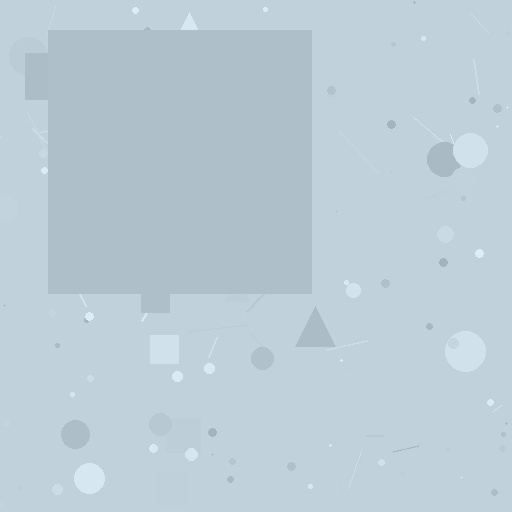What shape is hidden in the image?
A square is hidden in the image.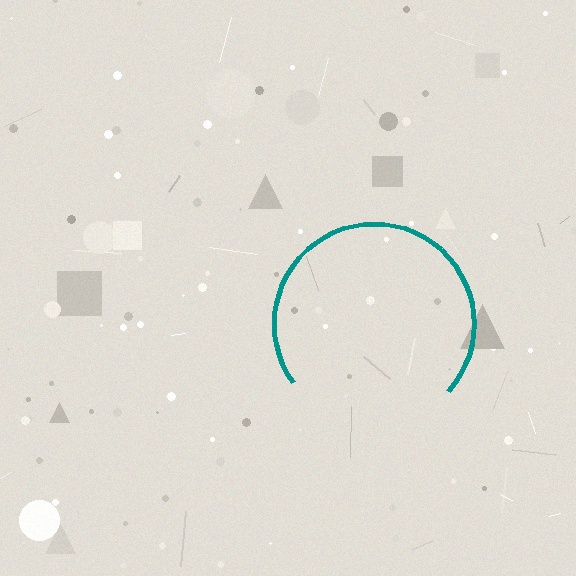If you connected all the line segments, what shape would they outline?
They would outline a circle.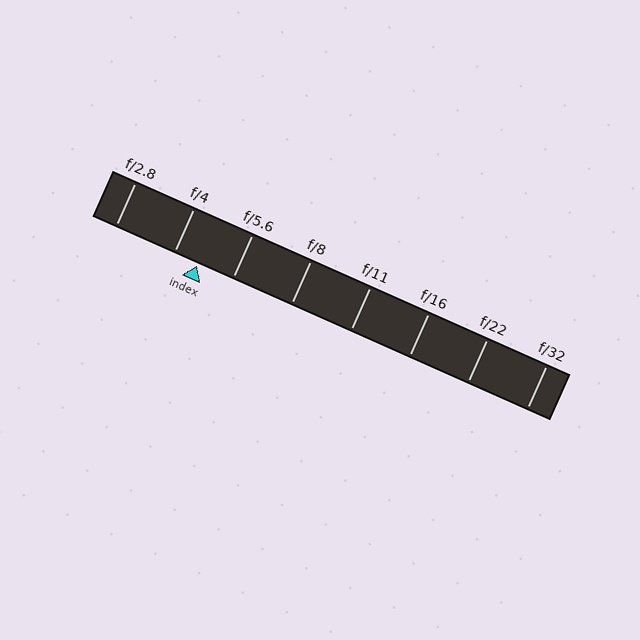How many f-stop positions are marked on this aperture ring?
There are 8 f-stop positions marked.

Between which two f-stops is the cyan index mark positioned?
The index mark is between f/4 and f/5.6.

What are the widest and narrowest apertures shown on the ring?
The widest aperture shown is f/2.8 and the narrowest is f/32.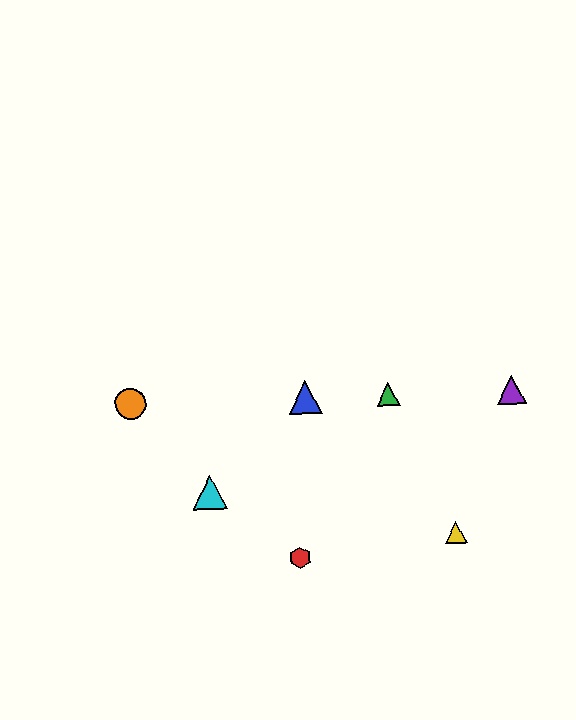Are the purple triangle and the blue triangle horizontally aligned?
Yes, both are at y≈389.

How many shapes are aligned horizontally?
4 shapes (the blue triangle, the green triangle, the purple triangle, the orange circle) are aligned horizontally.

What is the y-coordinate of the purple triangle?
The purple triangle is at y≈389.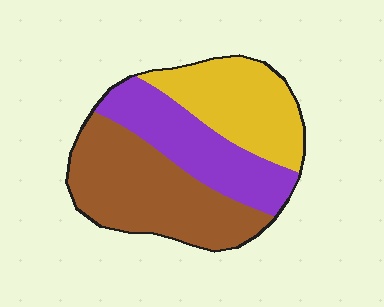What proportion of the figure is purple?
Purple covers about 30% of the figure.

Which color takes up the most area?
Brown, at roughly 40%.